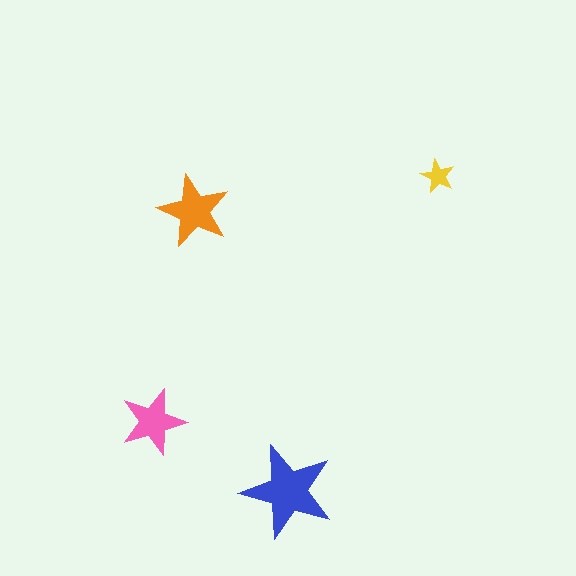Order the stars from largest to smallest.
the blue one, the orange one, the pink one, the yellow one.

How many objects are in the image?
There are 4 objects in the image.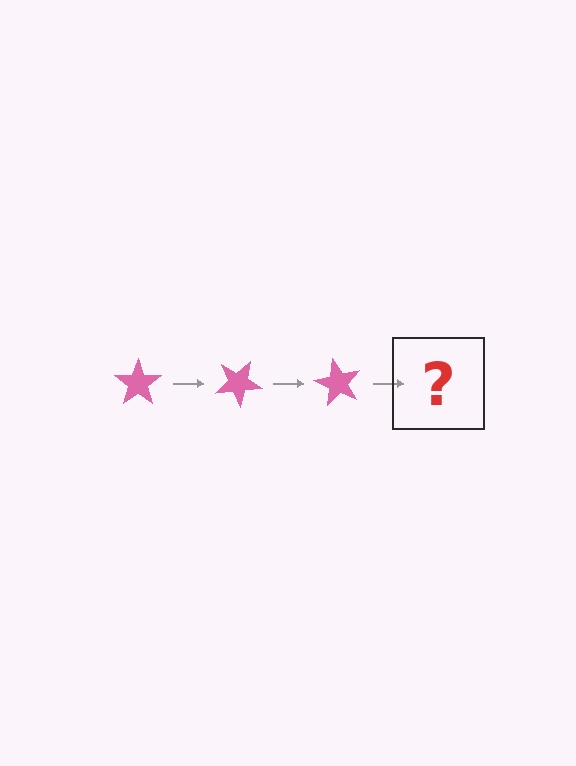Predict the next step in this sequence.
The next step is a pink star rotated 90 degrees.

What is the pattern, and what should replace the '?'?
The pattern is that the star rotates 30 degrees each step. The '?' should be a pink star rotated 90 degrees.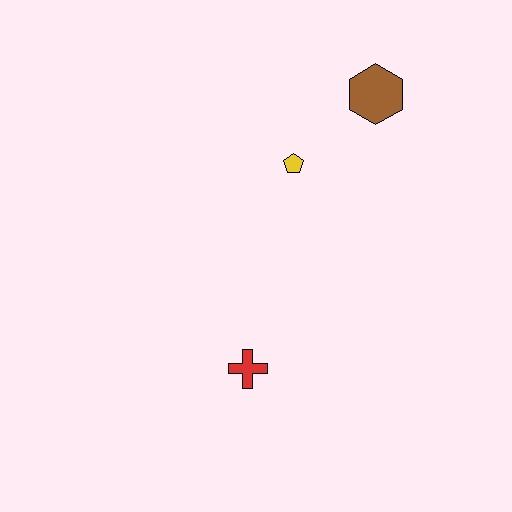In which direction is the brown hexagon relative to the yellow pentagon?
The brown hexagon is to the right of the yellow pentagon.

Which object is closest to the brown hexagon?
The yellow pentagon is closest to the brown hexagon.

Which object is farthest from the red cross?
The brown hexagon is farthest from the red cross.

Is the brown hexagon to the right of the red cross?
Yes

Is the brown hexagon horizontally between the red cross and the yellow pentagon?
No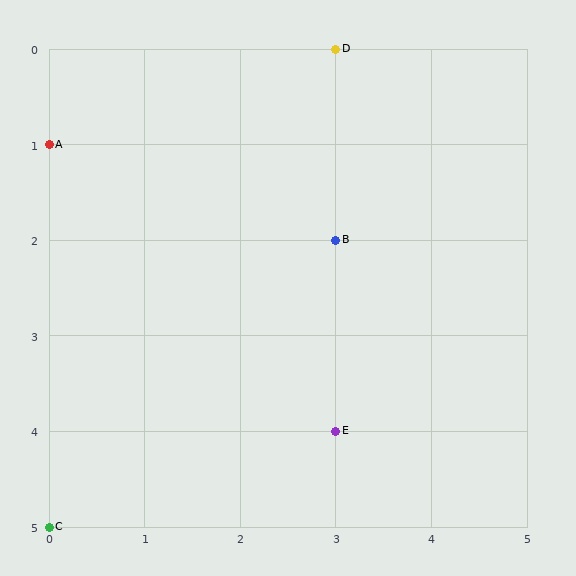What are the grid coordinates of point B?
Point B is at grid coordinates (3, 2).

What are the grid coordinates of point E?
Point E is at grid coordinates (3, 4).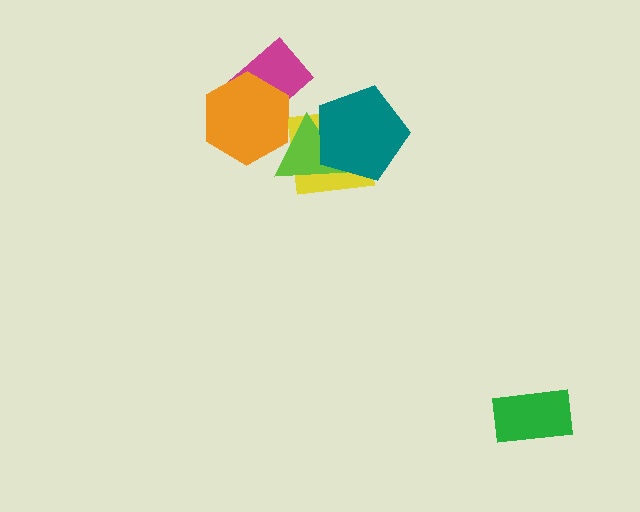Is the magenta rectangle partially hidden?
Yes, it is partially covered by another shape.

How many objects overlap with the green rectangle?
0 objects overlap with the green rectangle.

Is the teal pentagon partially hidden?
No, no other shape covers it.